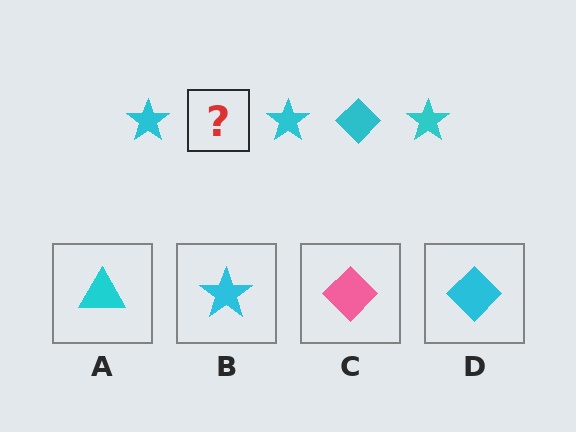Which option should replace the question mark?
Option D.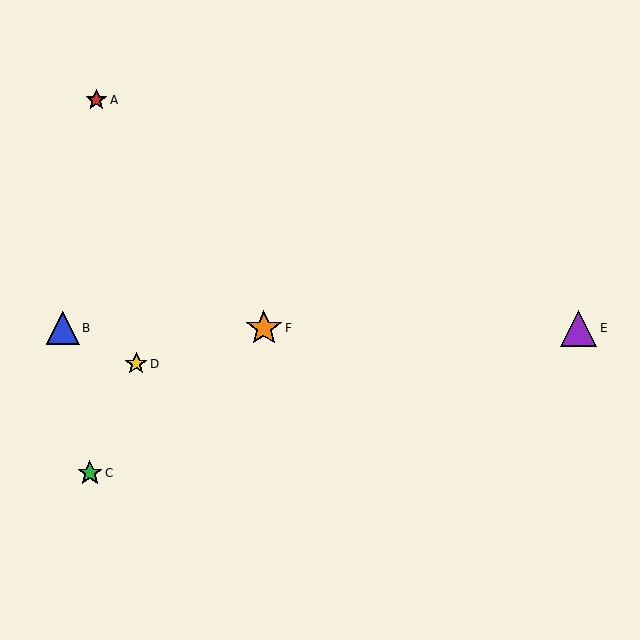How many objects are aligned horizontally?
3 objects (B, E, F) are aligned horizontally.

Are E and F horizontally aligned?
Yes, both are at y≈328.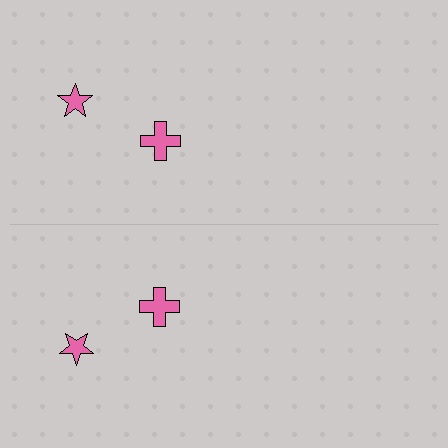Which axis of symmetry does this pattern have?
The pattern has a horizontal axis of symmetry running through the center of the image.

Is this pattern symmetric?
Yes, this pattern has bilateral (reflection) symmetry.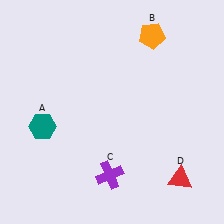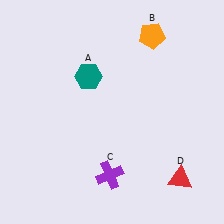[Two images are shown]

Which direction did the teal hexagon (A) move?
The teal hexagon (A) moved up.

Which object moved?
The teal hexagon (A) moved up.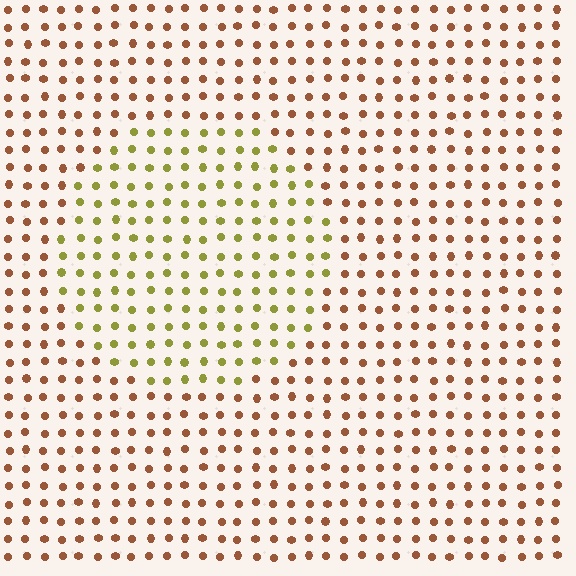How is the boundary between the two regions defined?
The boundary is defined purely by a slight shift in hue (about 49 degrees). Spacing, size, and orientation are identical on both sides.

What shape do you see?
I see a circle.